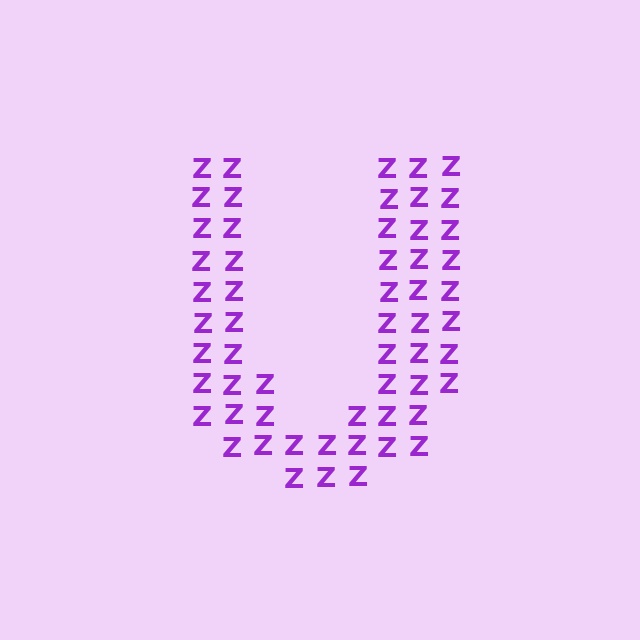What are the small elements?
The small elements are letter Z's.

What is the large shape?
The large shape is the letter U.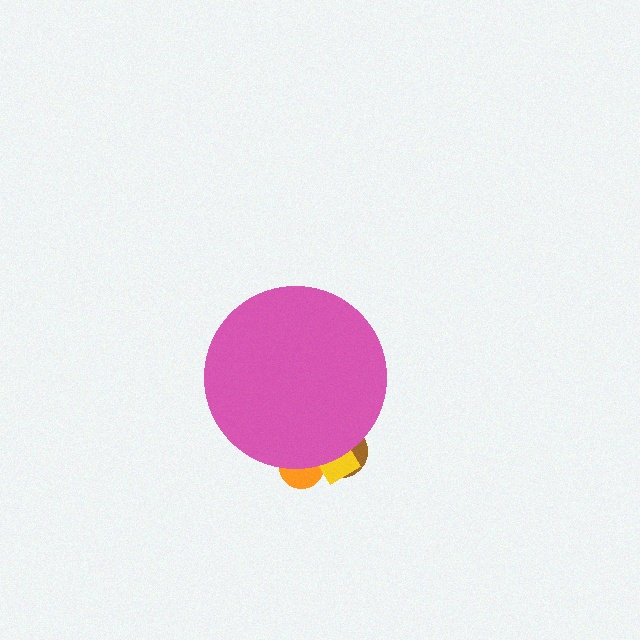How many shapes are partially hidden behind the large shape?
3 shapes are partially hidden.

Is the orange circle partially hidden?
Yes, the orange circle is partially hidden behind the pink circle.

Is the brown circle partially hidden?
Yes, the brown circle is partially hidden behind the pink circle.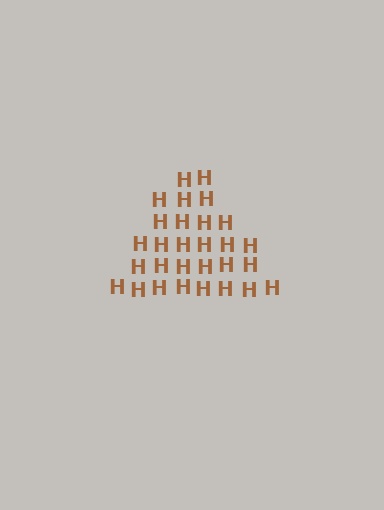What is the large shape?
The large shape is a triangle.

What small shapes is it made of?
It is made of small letter H's.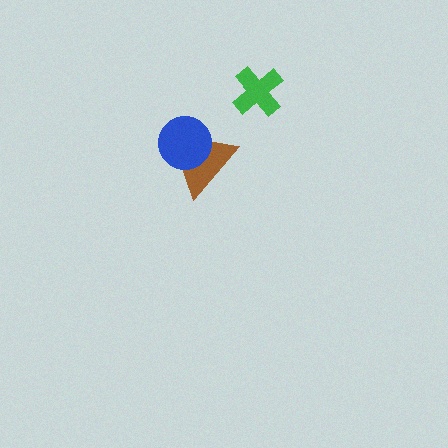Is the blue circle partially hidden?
No, no other shape covers it.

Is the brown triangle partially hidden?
Yes, it is partially covered by another shape.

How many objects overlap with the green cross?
0 objects overlap with the green cross.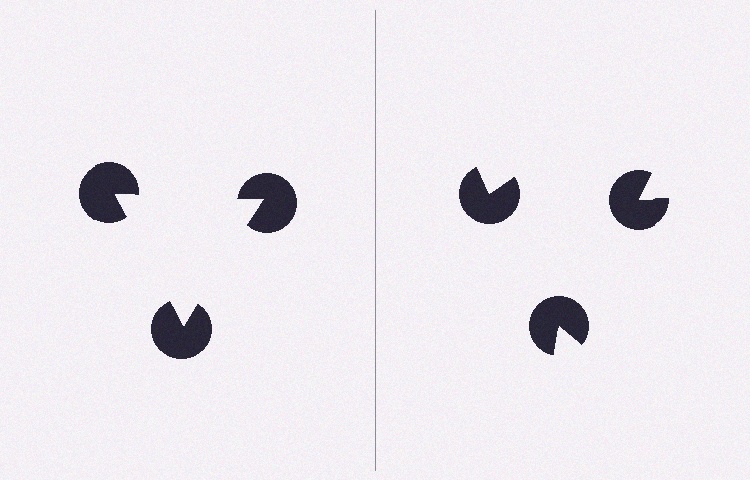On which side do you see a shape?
An illusory triangle appears on the left side. On the right side the wedge cuts are rotated, so no coherent shape forms.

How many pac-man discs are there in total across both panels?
6 — 3 on each side.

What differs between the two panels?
The pac-man discs are positioned identically on both sides; only the wedge orientations differ. On the left they align to a triangle; on the right they are misaligned.